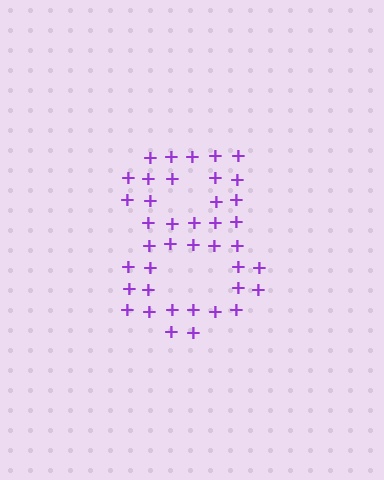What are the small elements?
The small elements are plus signs.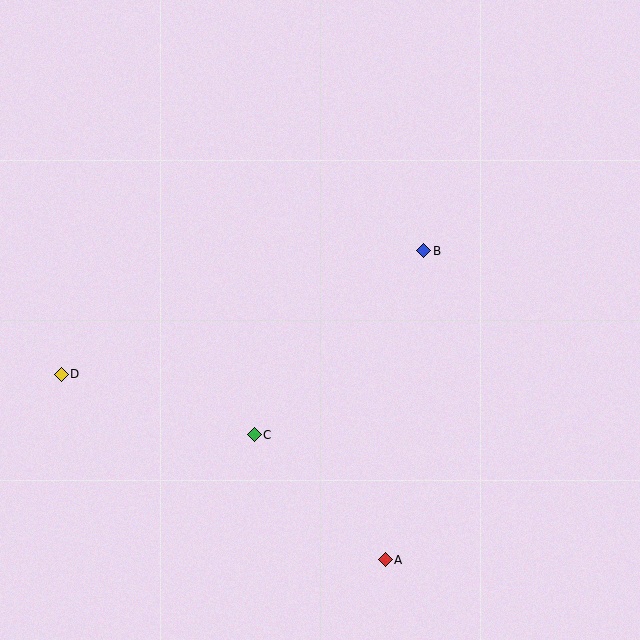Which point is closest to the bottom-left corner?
Point D is closest to the bottom-left corner.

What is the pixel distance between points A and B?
The distance between A and B is 312 pixels.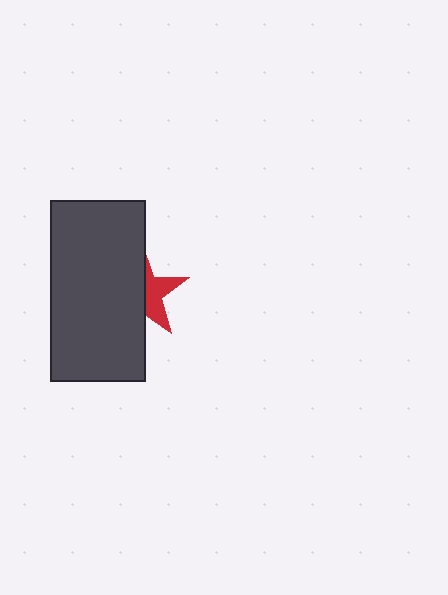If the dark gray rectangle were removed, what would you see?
You would see the complete red star.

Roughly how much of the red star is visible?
A small part of it is visible (roughly 42%).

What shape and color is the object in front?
The object in front is a dark gray rectangle.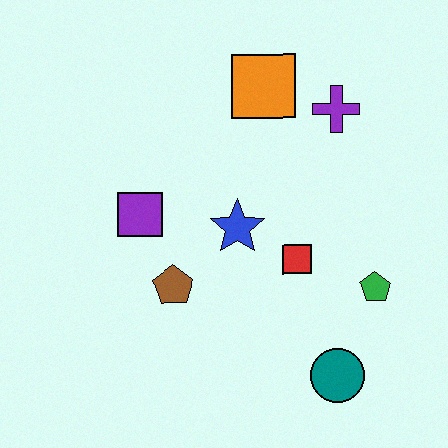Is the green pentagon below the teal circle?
No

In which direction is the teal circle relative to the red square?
The teal circle is below the red square.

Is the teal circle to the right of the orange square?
Yes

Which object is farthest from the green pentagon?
The purple square is farthest from the green pentagon.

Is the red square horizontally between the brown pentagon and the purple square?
No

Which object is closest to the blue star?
The red square is closest to the blue star.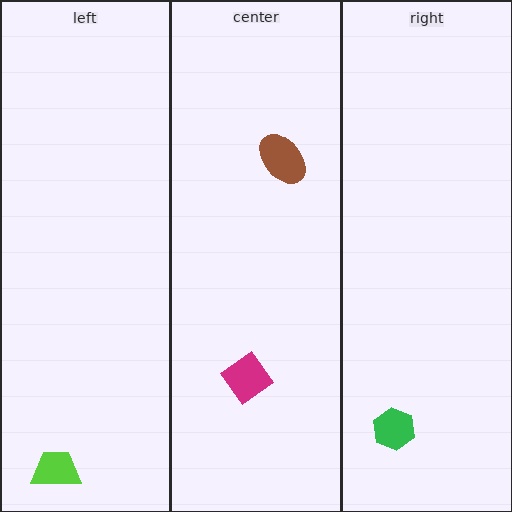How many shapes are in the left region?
1.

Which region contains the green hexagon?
The right region.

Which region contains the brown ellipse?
The center region.